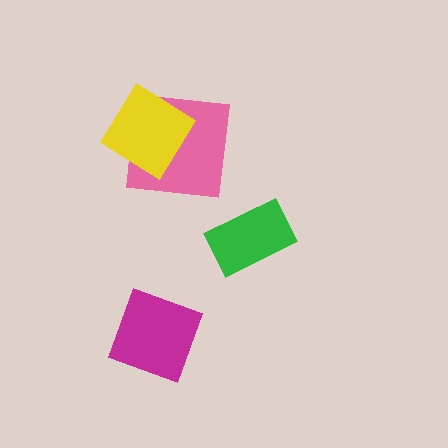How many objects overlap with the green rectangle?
0 objects overlap with the green rectangle.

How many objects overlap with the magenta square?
0 objects overlap with the magenta square.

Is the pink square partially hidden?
Yes, it is partially covered by another shape.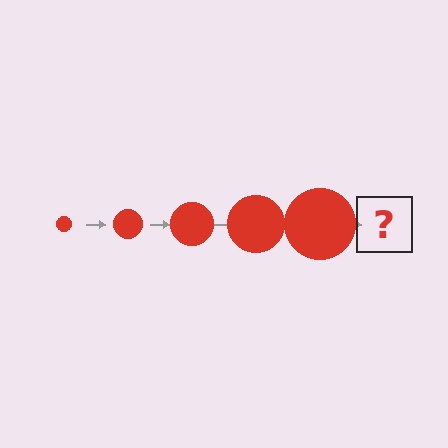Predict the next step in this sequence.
The next step is a red circle, larger than the previous one.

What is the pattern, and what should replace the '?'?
The pattern is that the circle gets progressively larger each step. The '?' should be a red circle, larger than the previous one.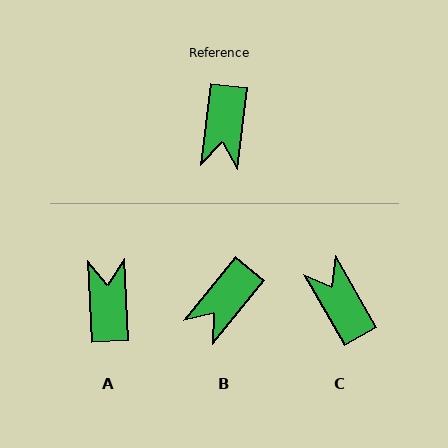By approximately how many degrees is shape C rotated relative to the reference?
Approximately 143 degrees clockwise.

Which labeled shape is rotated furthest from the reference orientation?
A, about 170 degrees away.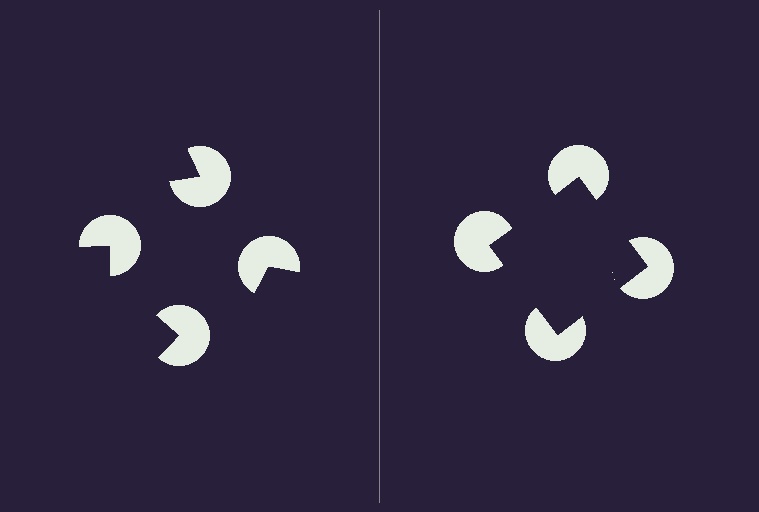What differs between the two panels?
The pac-man discs are positioned identically on both sides; only the wedge orientations differ. On the right they align to a square; on the left they are misaligned.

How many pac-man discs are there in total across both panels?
8 — 4 on each side.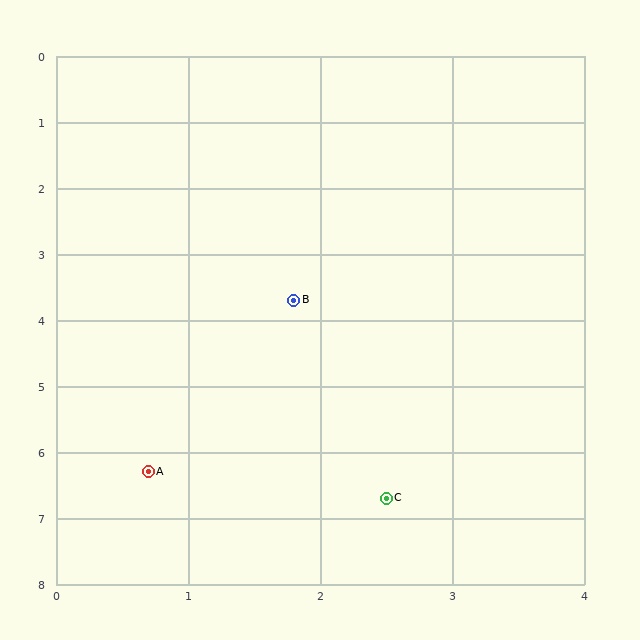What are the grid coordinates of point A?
Point A is at approximately (0.7, 6.3).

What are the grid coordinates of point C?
Point C is at approximately (2.5, 6.7).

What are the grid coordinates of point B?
Point B is at approximately (1.8, 3.7).